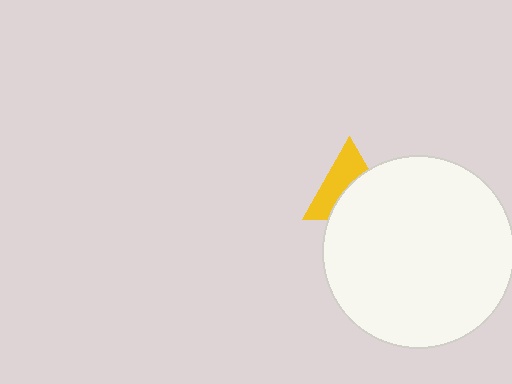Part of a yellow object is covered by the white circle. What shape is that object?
It is a triangle.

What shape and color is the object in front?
The object in front is a white circle.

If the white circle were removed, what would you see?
You would see the complete yellow triangle.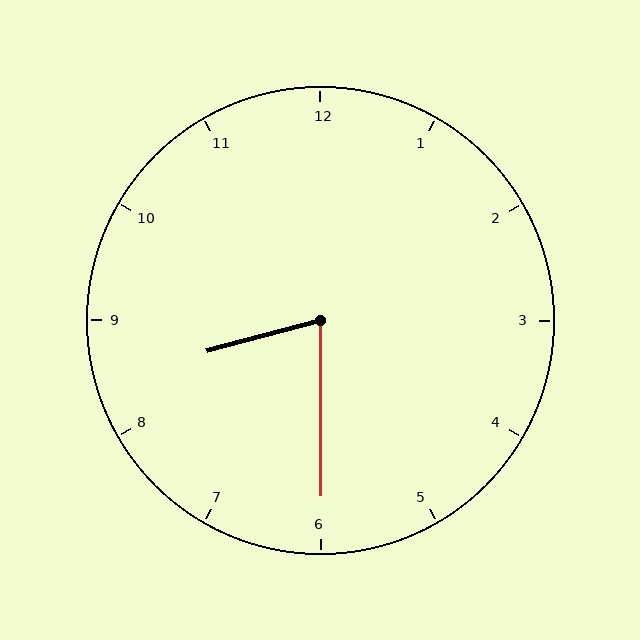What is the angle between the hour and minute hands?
Approximately 75 degrees.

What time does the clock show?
8:30.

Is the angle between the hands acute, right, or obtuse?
It is acute.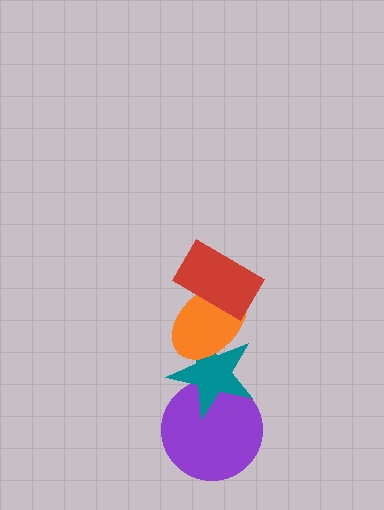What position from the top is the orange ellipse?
The orange ellipse is 2nd from the top.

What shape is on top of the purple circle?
The teal star is on top of the purple circle.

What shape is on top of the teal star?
The orange ellipse is on top of the teal star.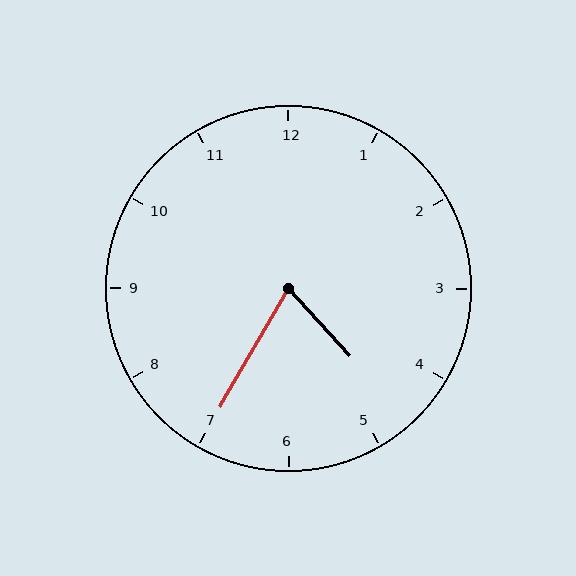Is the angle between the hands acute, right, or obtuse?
It is acute.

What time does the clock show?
4:35.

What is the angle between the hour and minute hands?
Approximately 72 degrees.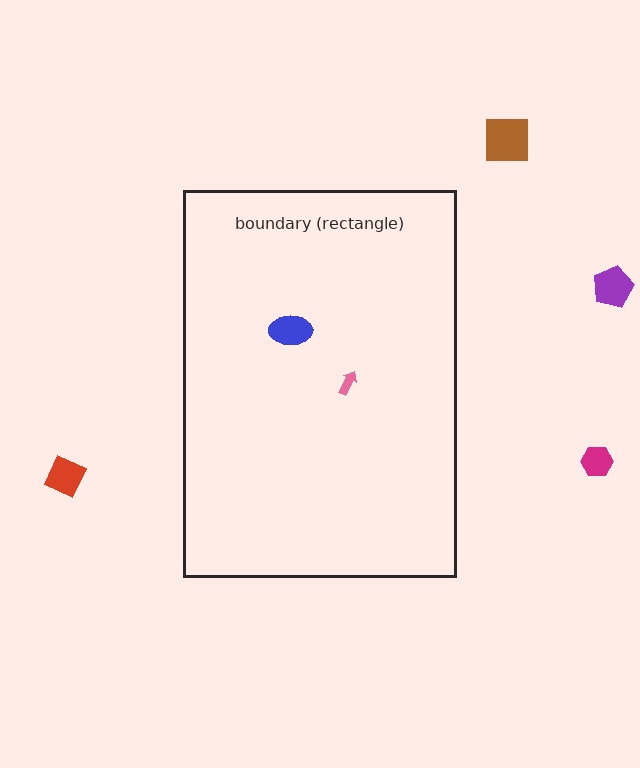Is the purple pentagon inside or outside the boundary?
Outside.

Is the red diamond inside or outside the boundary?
Outside.